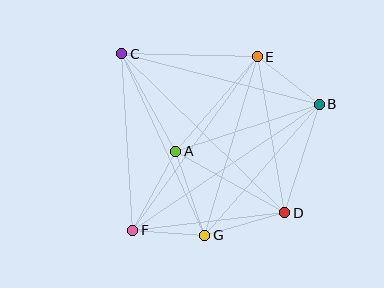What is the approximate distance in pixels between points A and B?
The distance between A and B is approximately 151 pixels.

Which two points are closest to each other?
Points F and G are closest to each other.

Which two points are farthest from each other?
Points C and D are farthest from each other.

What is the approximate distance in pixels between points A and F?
The distance between A and F is approximately 90 pixels.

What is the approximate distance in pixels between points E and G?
The distance between E and G is approximately 186 pixels.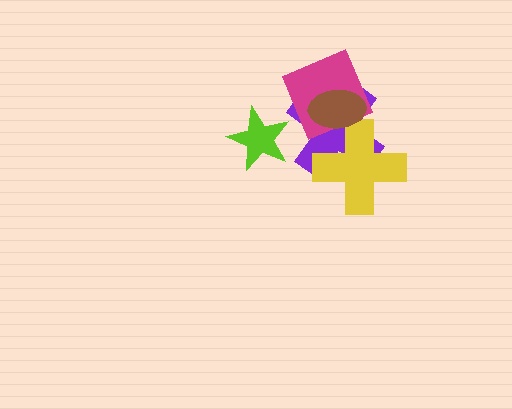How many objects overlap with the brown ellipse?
3 objects overlap with the brown ellipse.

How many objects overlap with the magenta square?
2 objects overlap with the magenta square.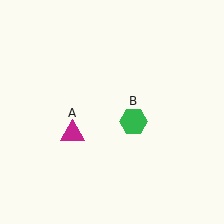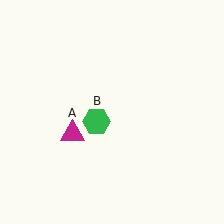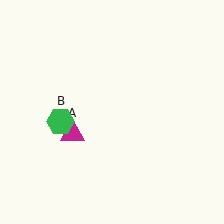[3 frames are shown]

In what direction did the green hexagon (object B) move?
The green hexagon (object B) moved left.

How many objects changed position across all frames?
1 object changed position: green hexagon (object B).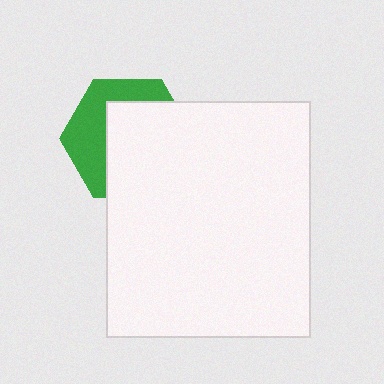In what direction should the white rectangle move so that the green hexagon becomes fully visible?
The white rectangle should move toward the lower-right. That is the shortest direction to clear the overlap and leave the green hexagon fully visible.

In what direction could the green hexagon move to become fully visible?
The green hexagon could move toward the upper-left. That would shift it out from behind the white rectangle entirely.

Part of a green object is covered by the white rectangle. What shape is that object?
It is a hexagon.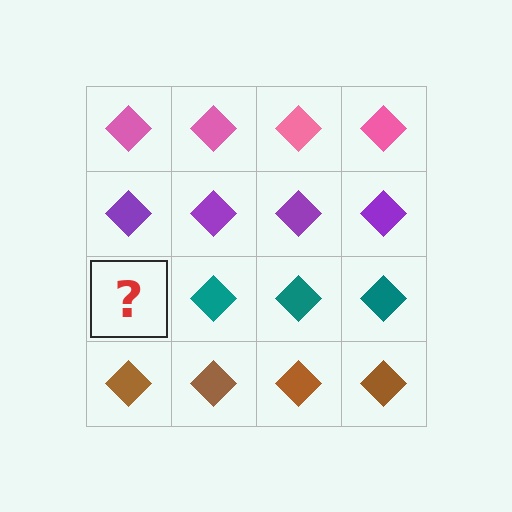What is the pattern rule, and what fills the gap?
The rule is that each row has a consistent color. The gap should be filled with a teal diamond.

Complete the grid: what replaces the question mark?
The question mark should be replaced with a teal diamond.